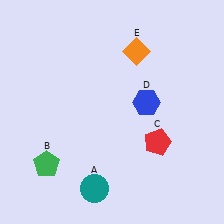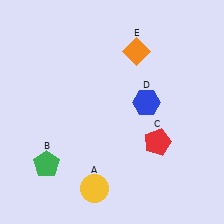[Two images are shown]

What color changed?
The circle (A) changed from teal in Image 1 to yellow in Image 2.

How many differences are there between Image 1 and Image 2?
There is 1 difference between the two images.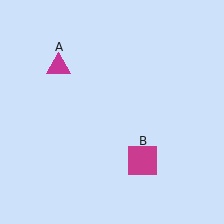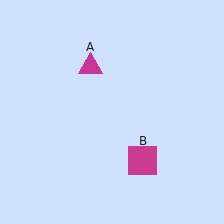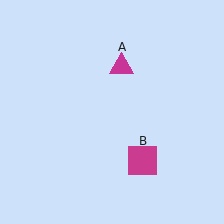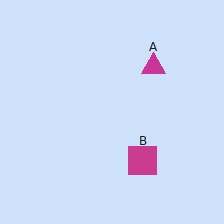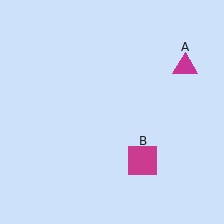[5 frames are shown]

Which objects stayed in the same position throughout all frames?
Magenta square (object B) remained stationary.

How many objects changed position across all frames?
1 object changed position: magenta triangle (object A).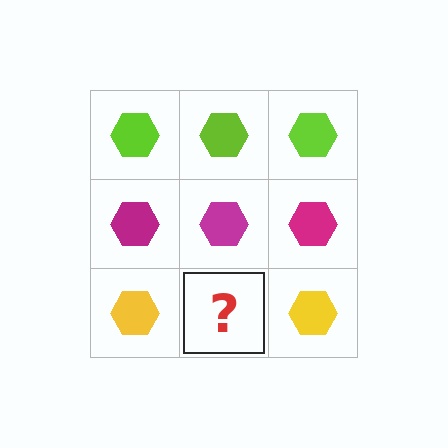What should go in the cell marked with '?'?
The missing cell should contain a yellow hexagon.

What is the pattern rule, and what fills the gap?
The rule is that each row has a consistent color. The gap should be filled with a yellow hexagon.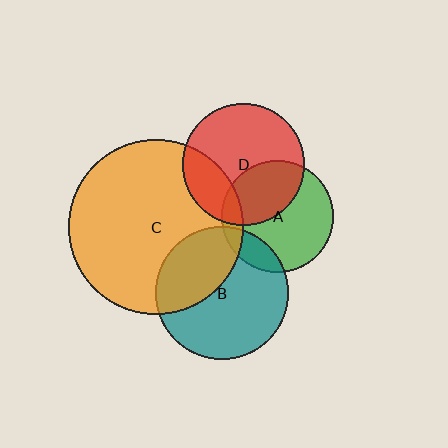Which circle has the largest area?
Circle C (orange).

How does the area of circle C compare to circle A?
Approximately 2.5 times.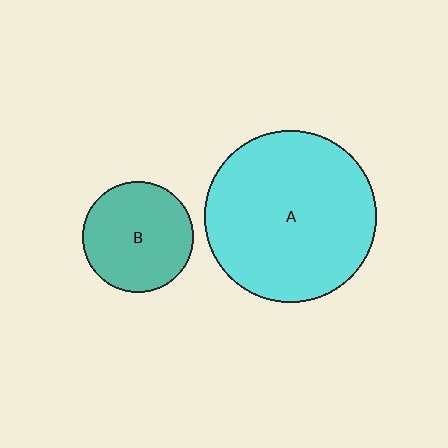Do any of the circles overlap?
No, none of the circles overlap.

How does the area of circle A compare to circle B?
Approximately 2.4 times.